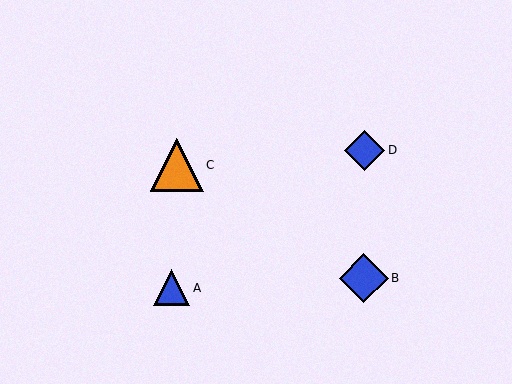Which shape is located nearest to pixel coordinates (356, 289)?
The blue diamond (labeled B) at (364, 278) is nearest to that location.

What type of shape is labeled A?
Shape A is a blue triangle.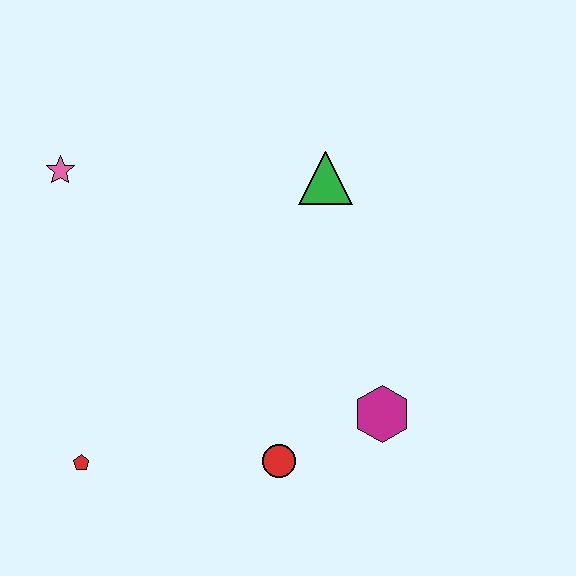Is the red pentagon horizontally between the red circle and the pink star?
Yes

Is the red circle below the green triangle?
Yes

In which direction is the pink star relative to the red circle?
The pink star is above the red circle.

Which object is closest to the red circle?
The magenta hexagon is closest to the red circle.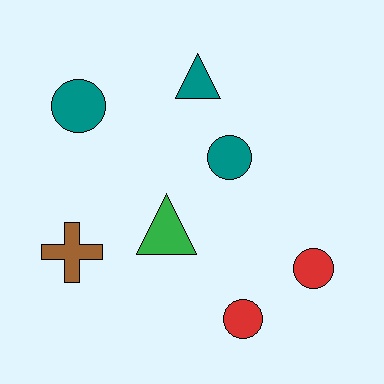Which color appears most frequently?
Teal, with 3 objects.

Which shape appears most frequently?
Circle, with 4 objects.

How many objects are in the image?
There are 7 objects.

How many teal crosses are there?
There are no teal crosses.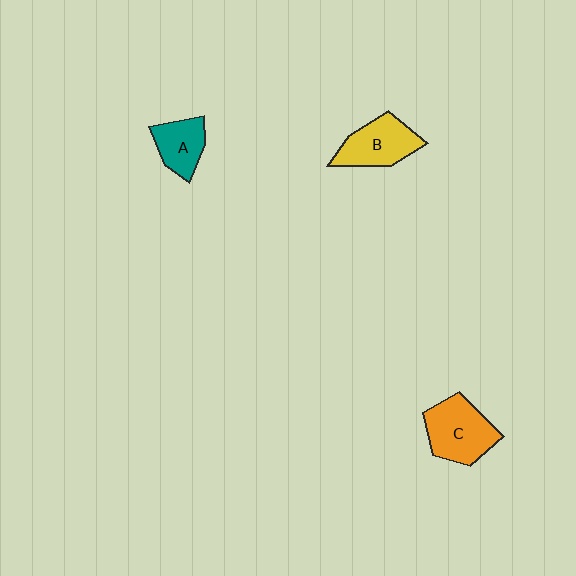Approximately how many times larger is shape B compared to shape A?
Approximately 1.3 times.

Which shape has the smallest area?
Shape A (teal).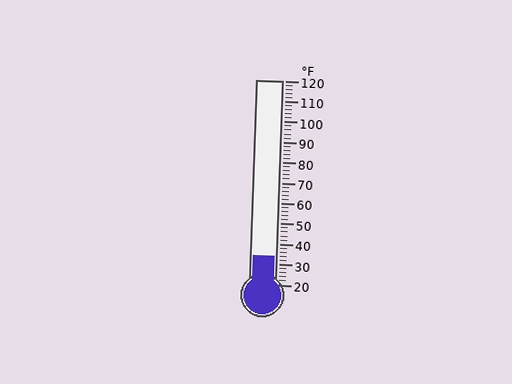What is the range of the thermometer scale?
The thermometer scale ranges from 20°F to 120°F.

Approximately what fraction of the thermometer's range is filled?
The thermometer is filled to approximately 15% of its range.